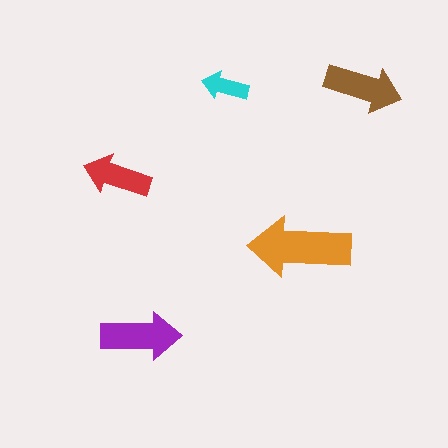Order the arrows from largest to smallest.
the orange one, the purple one, the brown one, the red one, the cyan one.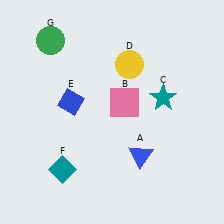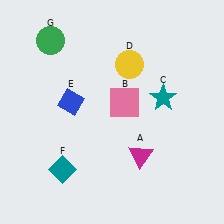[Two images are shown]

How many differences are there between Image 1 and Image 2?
There is 1 difference between the two images.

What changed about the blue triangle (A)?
In Image 1, A is blue. In Image 2, it changed to magenta.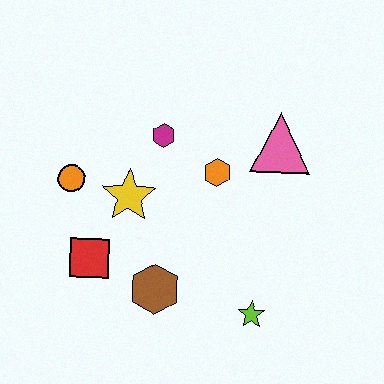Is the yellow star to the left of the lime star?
Yes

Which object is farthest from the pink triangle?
The red square is farthest from the pink triangle.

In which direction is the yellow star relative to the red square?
The yellow star is above the red square.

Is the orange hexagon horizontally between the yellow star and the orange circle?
No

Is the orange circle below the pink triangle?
Yes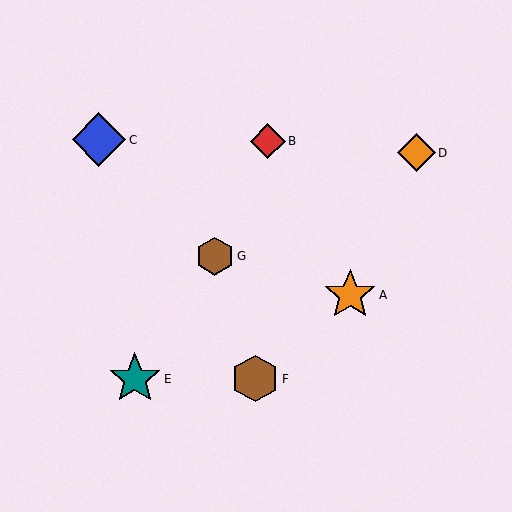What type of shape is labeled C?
Shape C is a blue diamond.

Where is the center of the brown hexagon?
The center of the brown hexagon is at (255, 379).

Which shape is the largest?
The blue diamond (labeled C) is the largest.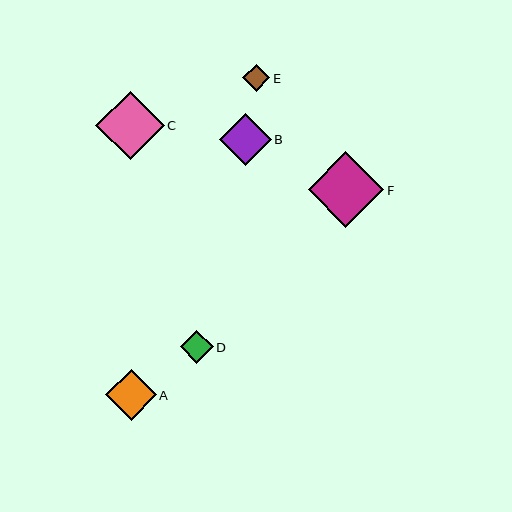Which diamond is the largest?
Diamond F is the largest with a size of approximately 75 pixels.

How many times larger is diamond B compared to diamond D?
Diamond B is approximately 1.6 times the size of diamond D.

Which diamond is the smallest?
Diamond E is the smallest with a size of approximately 27 pixels.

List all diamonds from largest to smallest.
From largest to smallest: F, C, B, A, D, E.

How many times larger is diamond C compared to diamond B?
Diamond C is approximately 1.3 times the size of diamond B.